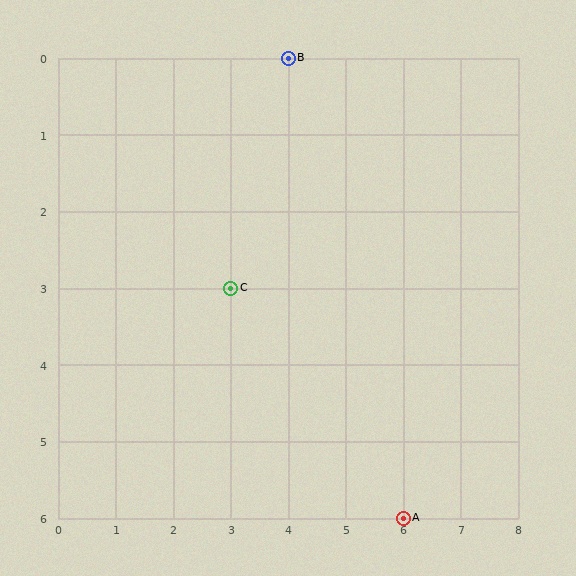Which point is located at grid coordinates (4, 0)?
Point B is at (4, 0).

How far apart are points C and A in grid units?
Points C and A are 3 columns and 3 rows apart (about 4.2 grid units diagonally).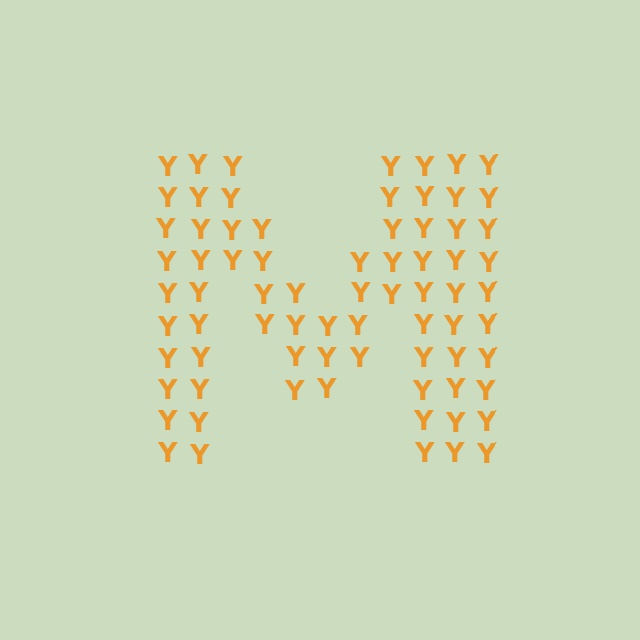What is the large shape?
The large shape is the letter M.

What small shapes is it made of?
It is made of small letter Y's.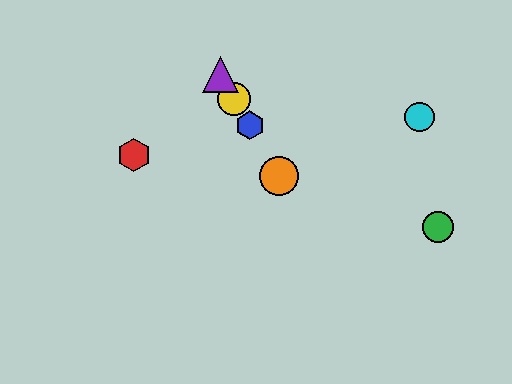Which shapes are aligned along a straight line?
The blue hexagon, the yellow circle, the purple triangle, the orange circle are aligned along a straight line.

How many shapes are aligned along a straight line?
4 shapes (the blue hexagon, the yellow circle, the purple triangle, the orange circle) are aligned along a straight line.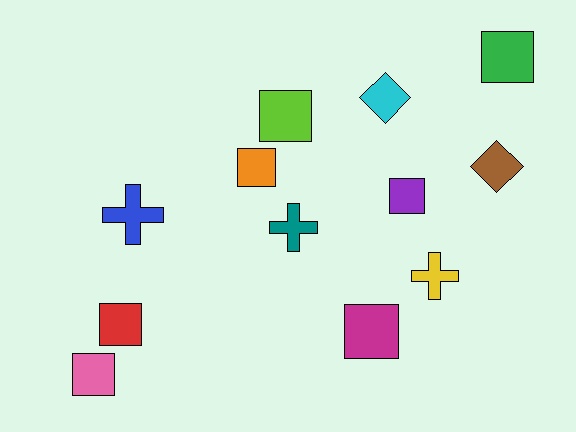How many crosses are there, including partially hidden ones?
There are 3 crosses.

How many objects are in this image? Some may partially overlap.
There are 12 objects.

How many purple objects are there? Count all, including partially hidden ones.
There is 1 purple object.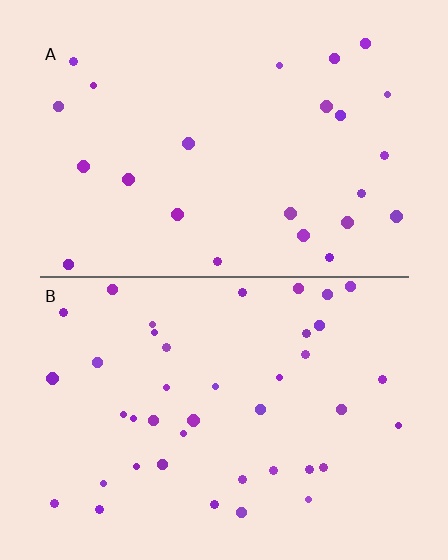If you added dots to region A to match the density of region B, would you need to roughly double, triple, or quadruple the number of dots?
Approximately double.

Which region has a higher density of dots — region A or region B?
B (the bottom).